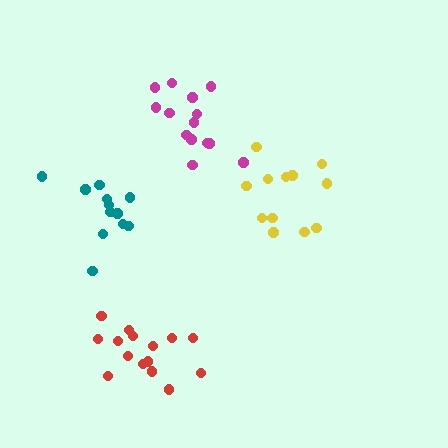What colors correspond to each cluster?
The clusters are colored: teal, red, yellow, magenta.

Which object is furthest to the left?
The teal cluster is leftmost.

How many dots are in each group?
Group 1: 12 dots, Group 2: 15 dots, Group 3: 12 dots, Group 4: 14 dots (53 total).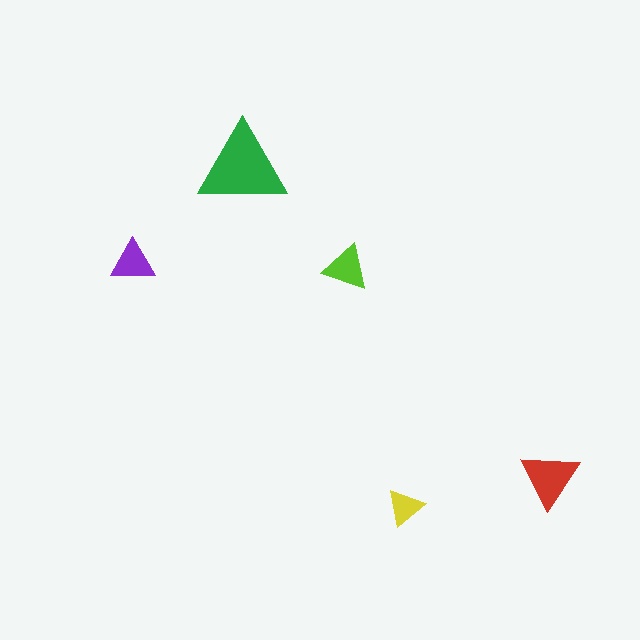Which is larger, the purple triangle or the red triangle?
The red one.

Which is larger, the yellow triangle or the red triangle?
The red one.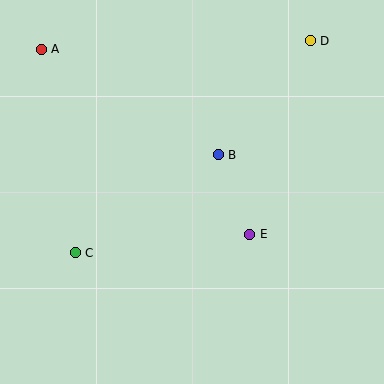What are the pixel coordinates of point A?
Point A is at (41, 49).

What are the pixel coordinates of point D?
Point D is at (310, 41).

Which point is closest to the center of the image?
Point B at (218, 155) is closest to the center.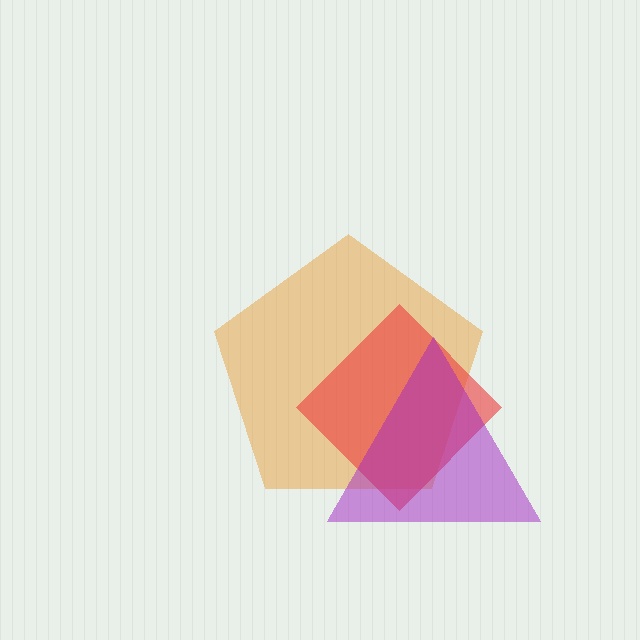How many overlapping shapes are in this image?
There are 3 overlapping shapes in the image.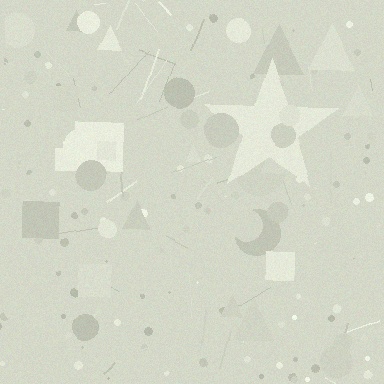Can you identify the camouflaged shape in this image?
The camouflaged shape is a star.